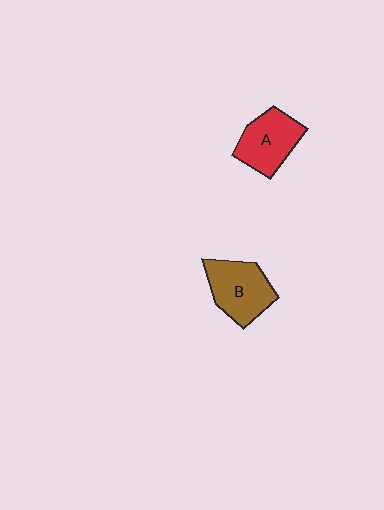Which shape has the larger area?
Shape B (brown).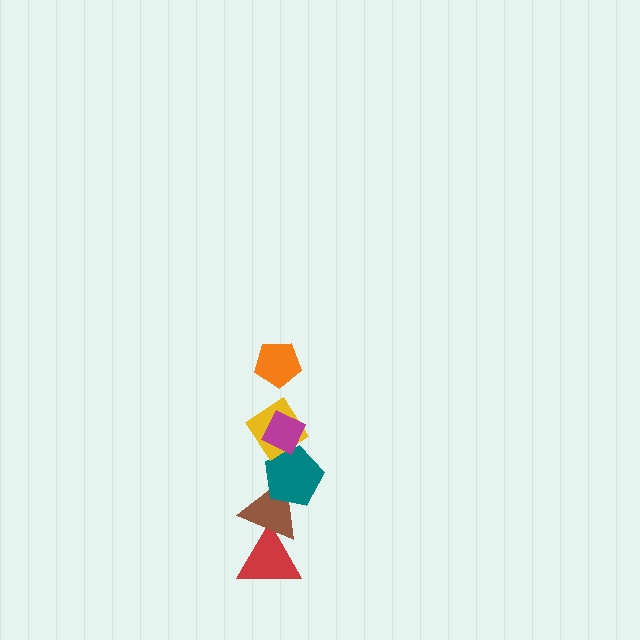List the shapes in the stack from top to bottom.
From top to bottom: the orange pentagon, the magenta diamond, the yellow diamond, the teal pentagon, the brown triangle, the red triangle.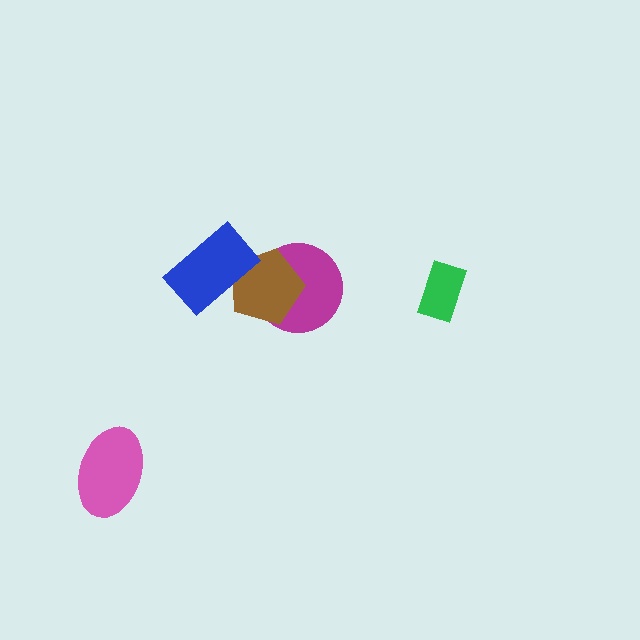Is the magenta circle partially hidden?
Yes, it is partially covered by another shape.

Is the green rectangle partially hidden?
No, no other shape covers it.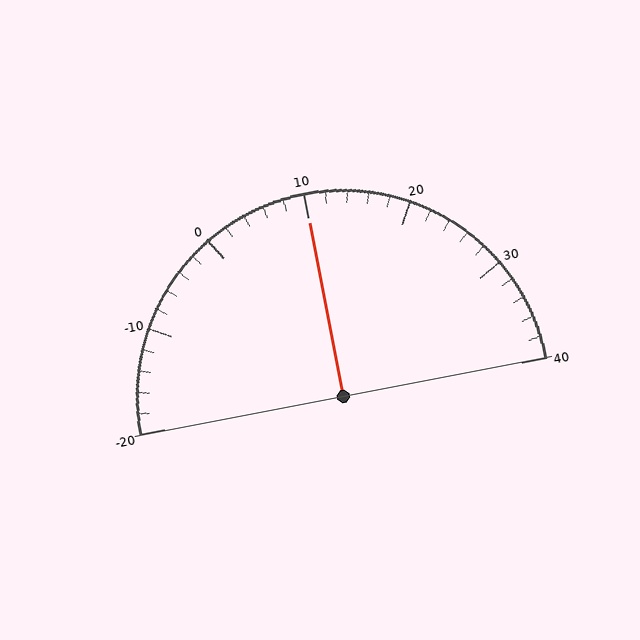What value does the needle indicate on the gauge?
The needle indicates approximately 10.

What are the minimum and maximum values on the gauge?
The gauge ranges from -20 to 40.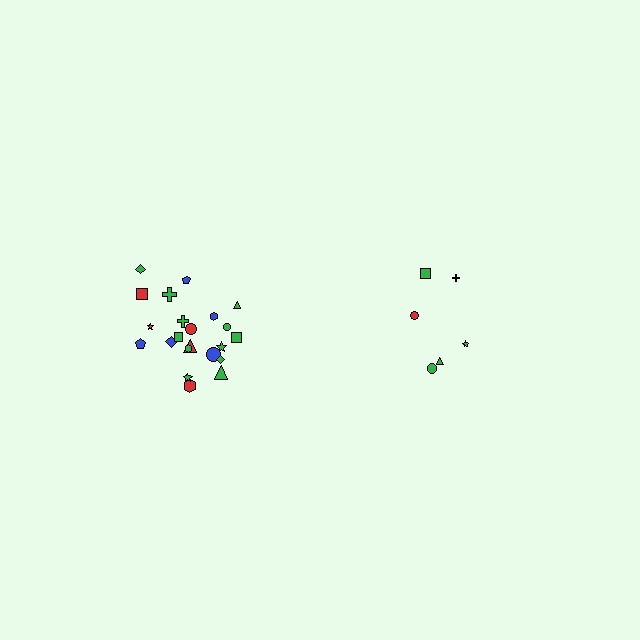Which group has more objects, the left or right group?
The left group.